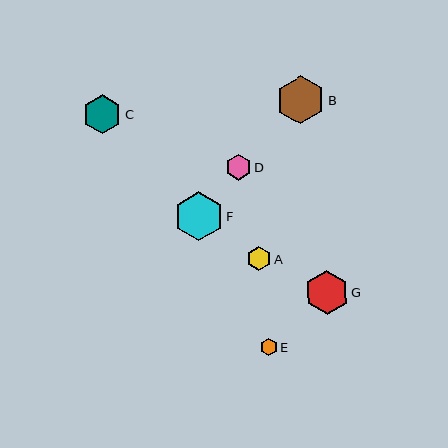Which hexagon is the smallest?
Hexagon E is the smallest with a size of approximately 17 pixels.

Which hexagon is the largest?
Hexagon F is the largest with a size of approximately 49 pixels.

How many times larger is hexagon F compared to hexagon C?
Hexagon F is approximately 1.3 times the size of hexagon C.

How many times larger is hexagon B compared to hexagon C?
Hexagon B is approximately 1.2 times the size of hexagon C.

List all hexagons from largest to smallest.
From largest to smallest: F, B, G, C, D, A, E.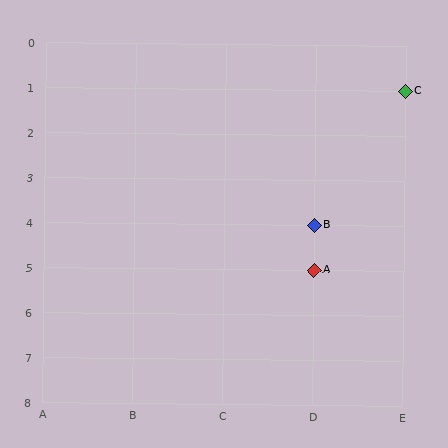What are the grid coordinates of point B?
Point B is at grid coordinates (D, 4).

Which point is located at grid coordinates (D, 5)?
Point A is at (D, 5).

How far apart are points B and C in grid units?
Points B and C are 1 column and 3 rows apart (about 3.2 grid units diagonally).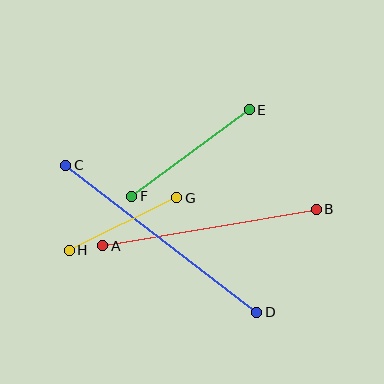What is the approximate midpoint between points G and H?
The midpoint is at approximately (123, 224) pixels.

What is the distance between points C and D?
The distance is approximately 241 pixels.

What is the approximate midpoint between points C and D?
The midpoint is at approximately (161, 239) pixels.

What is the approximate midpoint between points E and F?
The midpoint is at approximately (190, 153) pixels.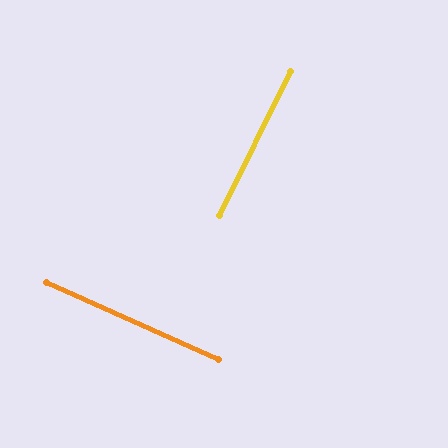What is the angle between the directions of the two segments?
Approximately 88 degrees.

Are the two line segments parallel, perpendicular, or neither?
Perpendicular — they meet at approximately 88°.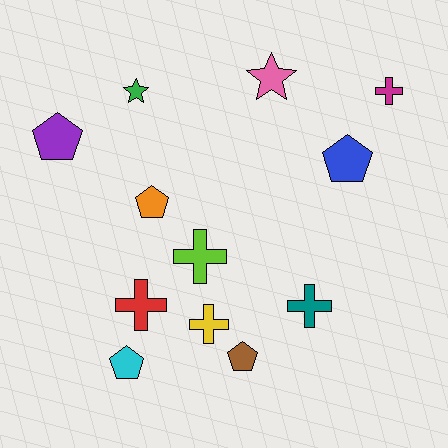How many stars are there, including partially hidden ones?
There are 2 stars.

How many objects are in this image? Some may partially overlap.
There are 12 objects.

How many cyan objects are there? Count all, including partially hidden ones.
There is 1 cyan object.